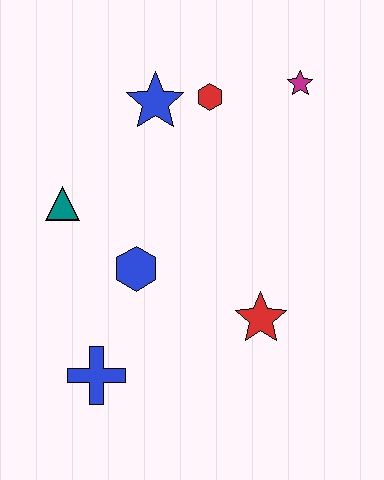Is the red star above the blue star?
No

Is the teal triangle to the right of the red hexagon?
No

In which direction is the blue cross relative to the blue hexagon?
The blue cross is below the blue hexagon.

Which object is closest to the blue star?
The red hexagon is closest to the blue star.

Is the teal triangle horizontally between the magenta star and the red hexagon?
No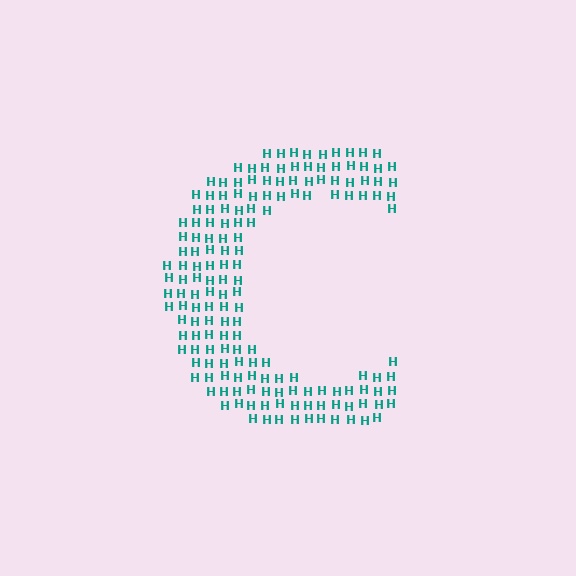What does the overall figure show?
The overall figure shows the letter C.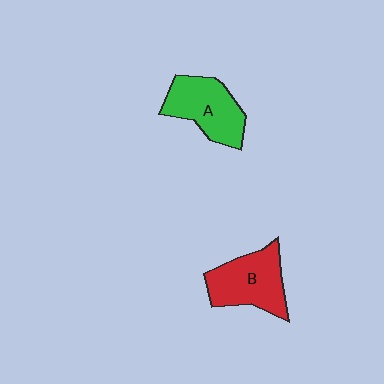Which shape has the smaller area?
Shape A (green).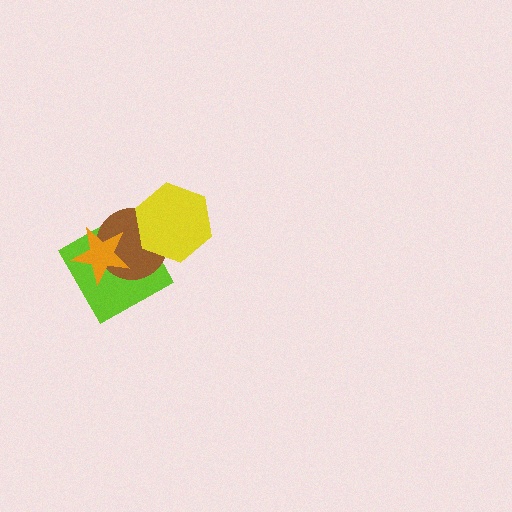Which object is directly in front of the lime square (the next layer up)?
The brown circle is directly in front of the lime square.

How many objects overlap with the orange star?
2 objects overlap with the orange star.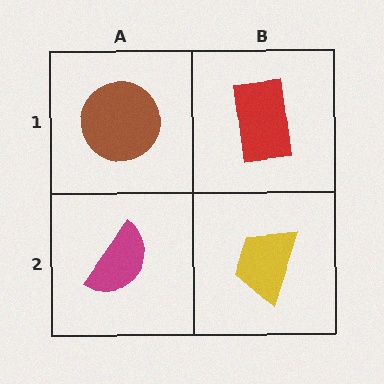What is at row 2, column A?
A magenta semicircle.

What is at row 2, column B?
A yellow trapezoid.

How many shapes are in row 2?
2 shapes.